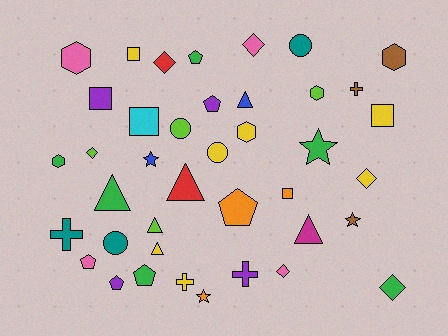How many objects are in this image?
There are 40 objects.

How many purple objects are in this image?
There are 4 purple objects.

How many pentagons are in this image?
There are 6 pentagons.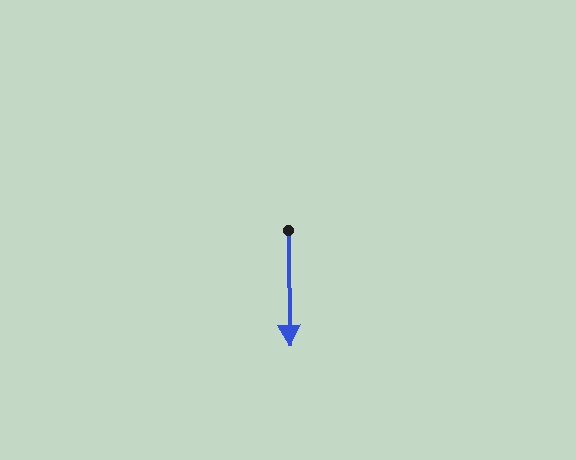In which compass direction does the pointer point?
South.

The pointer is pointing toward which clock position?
Roughly 6 o'clock.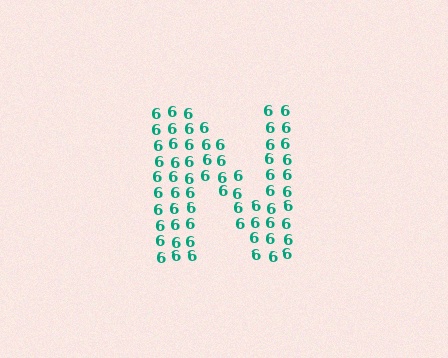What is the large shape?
The large shape is the letter N.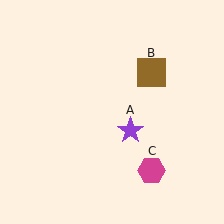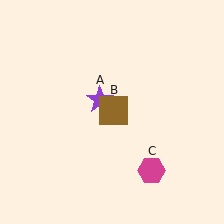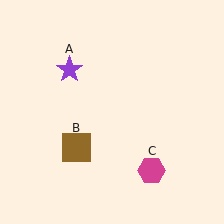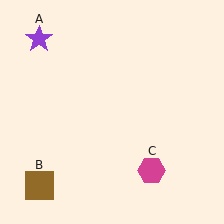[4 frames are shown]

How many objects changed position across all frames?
2 objects changed position: purple star (object A), brown square (object B).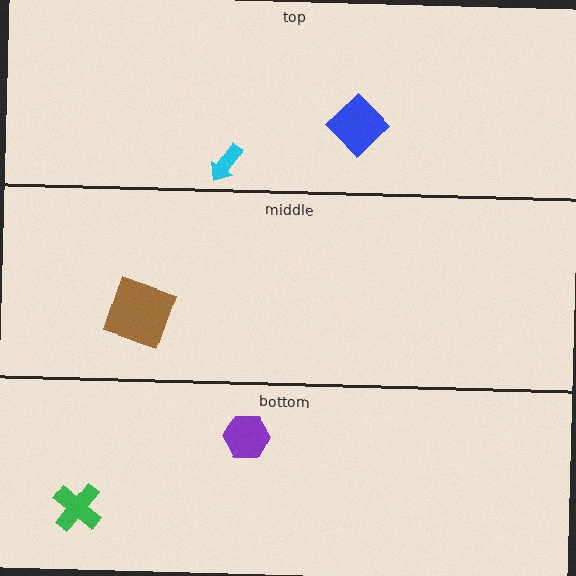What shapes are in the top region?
The blue diamond, the cyan arrow.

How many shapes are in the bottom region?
2.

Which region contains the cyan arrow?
The top region.